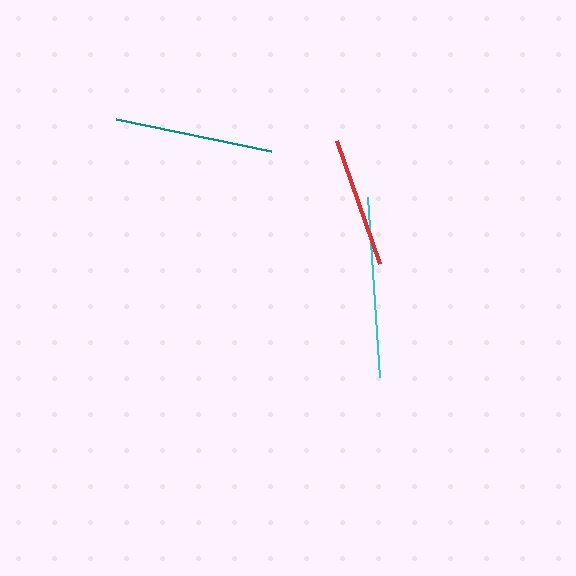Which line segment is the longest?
The cyan line is the longest at approximately 180 pixels.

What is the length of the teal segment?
The teal segment is approximately 158 pixels long.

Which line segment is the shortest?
The red line is the shortest at approximately 130 pixels.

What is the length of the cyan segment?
The cyan segment is approximately 180 pixels long.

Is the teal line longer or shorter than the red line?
The teal line is longer than the red line.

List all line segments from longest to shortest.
From longest to shortest: cyan, teal, red.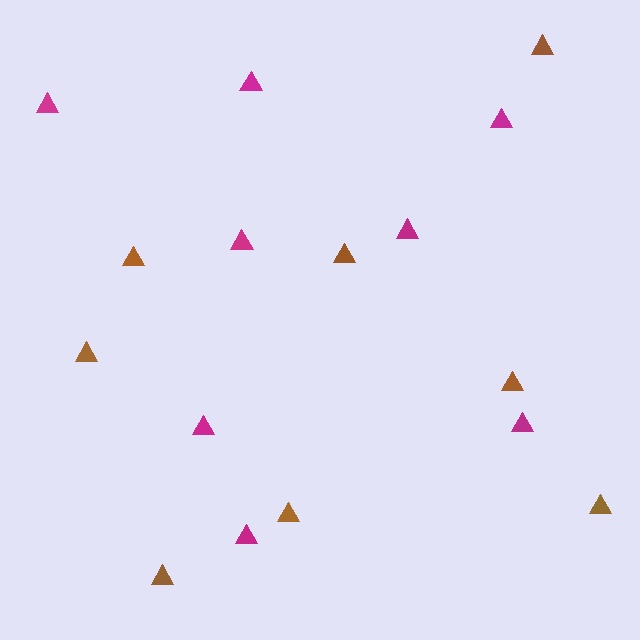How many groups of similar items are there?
There are 2 groups: one group of magenta triangles (8) and one group of brown triangles (8).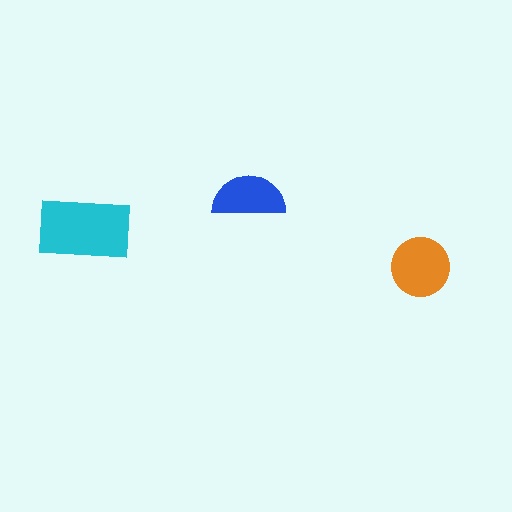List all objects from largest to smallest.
The cyan rectangle, the orange circle, the blue semicircle.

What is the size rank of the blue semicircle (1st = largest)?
3rd.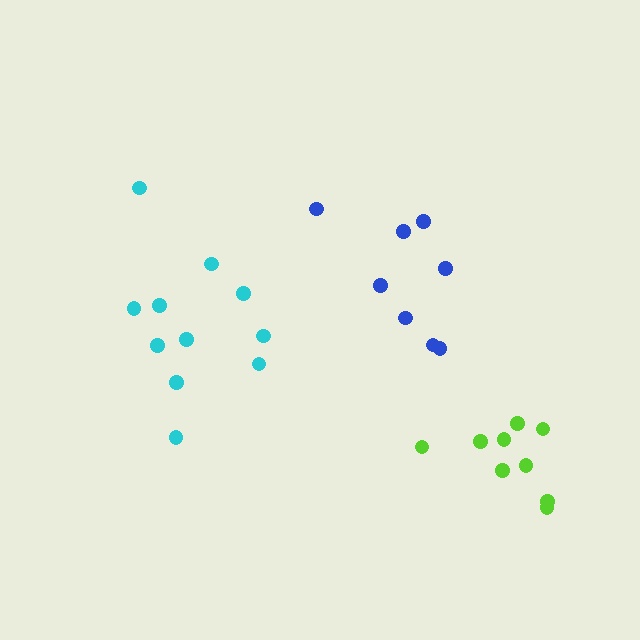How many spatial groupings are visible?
There are 3 spatial groupings.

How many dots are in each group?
Group 1: 8 dots, Group 2: 9 dots, Group 3: 11 dots (28 total).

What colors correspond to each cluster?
The clusters are colored: blue, lime, cyan.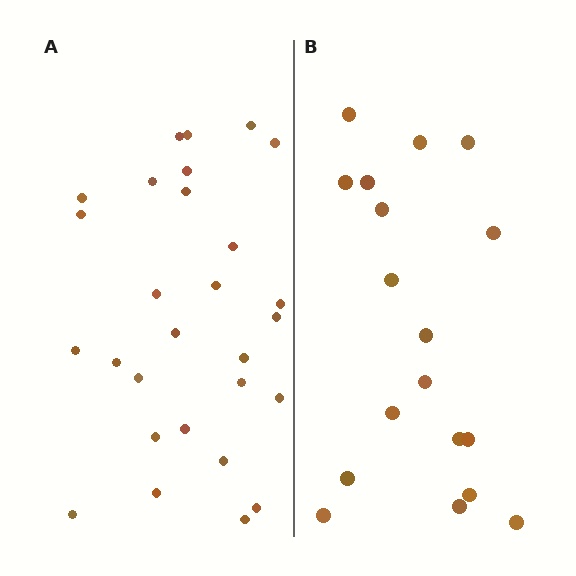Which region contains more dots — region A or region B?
Region A (the left region) has more dots.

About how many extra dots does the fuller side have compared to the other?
Region A has roughly 10 or so more dots than region B.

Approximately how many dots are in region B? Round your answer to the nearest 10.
About 20 dots. (The exact count is 18, which rounds to 20.)